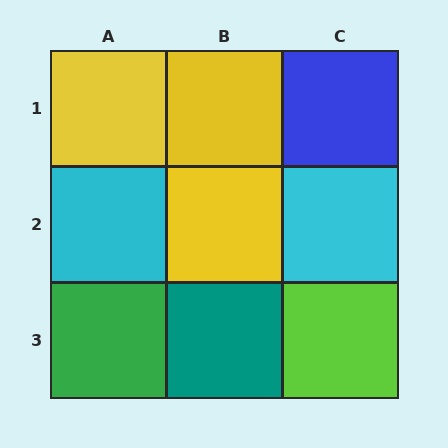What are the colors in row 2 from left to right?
Cyan, yellow, cyan.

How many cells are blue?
1 cell is blue.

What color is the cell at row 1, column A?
Yellow.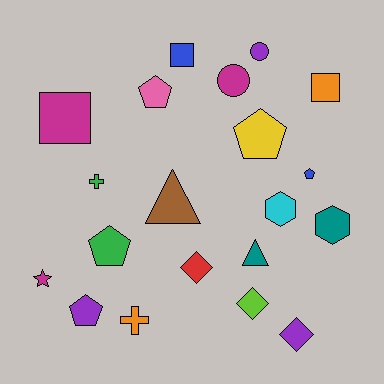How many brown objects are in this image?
There is 1 brown object.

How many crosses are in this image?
There are 2 crosses.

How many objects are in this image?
There are 20 objects.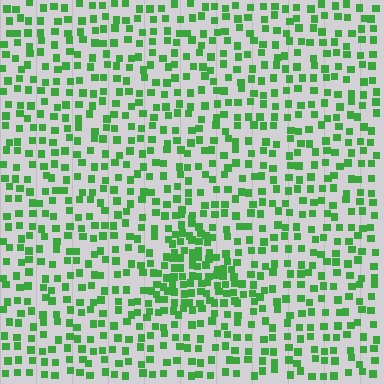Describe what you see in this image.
The image contains small green elements arranged at two different densities. A triangle-shaped region is visible where the elements are more densely packed than the surrounding area.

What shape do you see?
I see a triangle.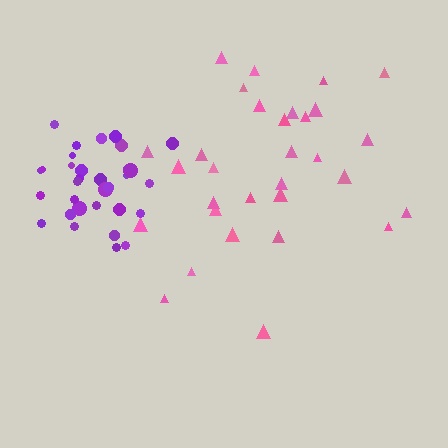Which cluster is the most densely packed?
Purple.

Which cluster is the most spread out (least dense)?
Pink.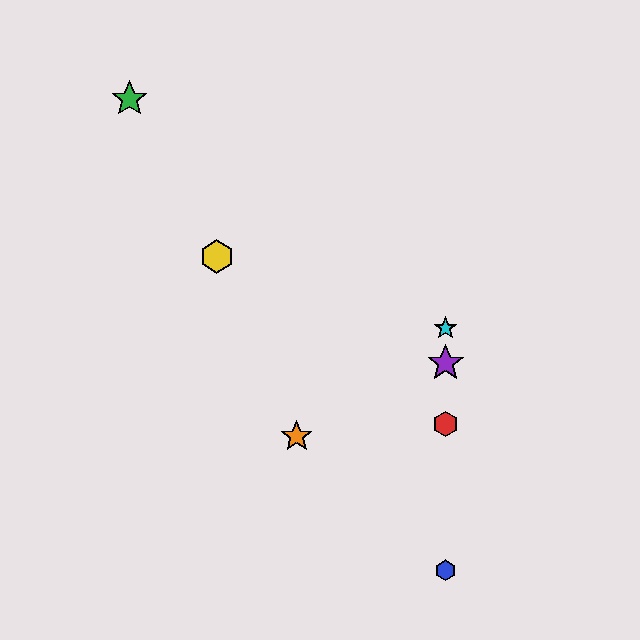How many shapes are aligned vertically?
4 shapes (the red hexagon, the blue hexagon, the purple star, the cyan star) are aligned vertically.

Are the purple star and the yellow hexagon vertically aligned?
No, the purple star is at x≈446 and the yellow hexagon is at x≈217.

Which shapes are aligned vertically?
The red hexagon, the blue hexagon, the purple star, the cyan star are aligned vertically.